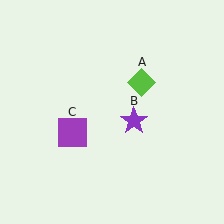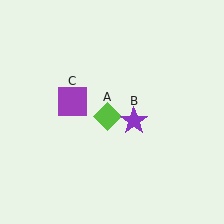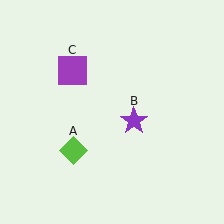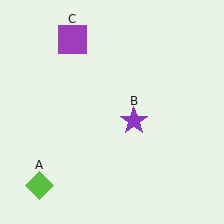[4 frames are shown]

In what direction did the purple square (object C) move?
The purple square (object C) moved up.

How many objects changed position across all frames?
2 objects changed position: lime diamond (object A), purple square (object C).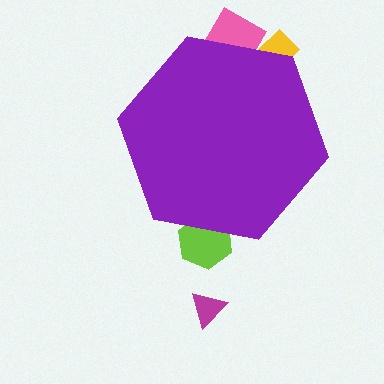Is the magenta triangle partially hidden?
No, the magenta triangle is fully visible.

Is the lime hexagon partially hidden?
Yes, the lime hexagon is partially hidden behind the purple hexagon.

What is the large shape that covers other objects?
A purple hexagon.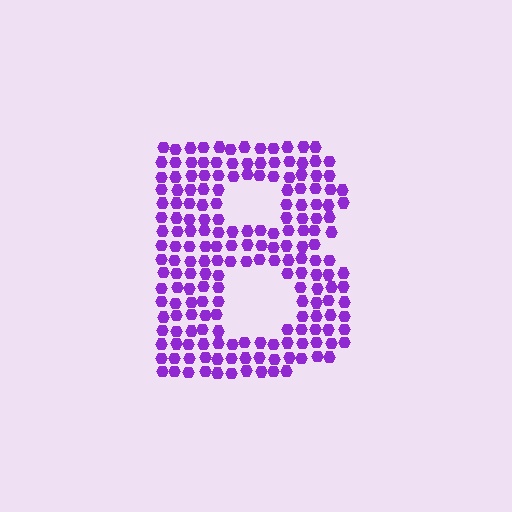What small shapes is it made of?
It is made of small hexagons.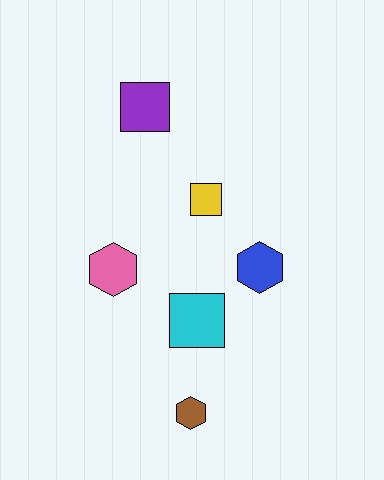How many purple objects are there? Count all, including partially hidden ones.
There is 1 purple object.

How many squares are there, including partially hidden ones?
There are 3 squares.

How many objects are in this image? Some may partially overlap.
There are 6 objects.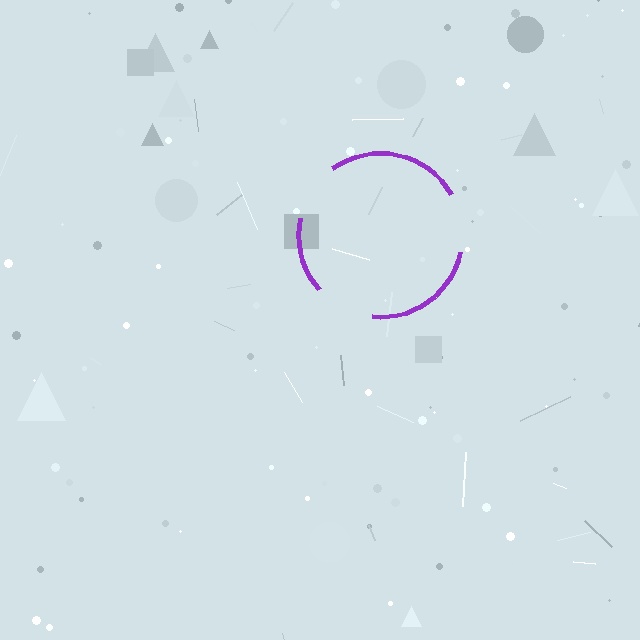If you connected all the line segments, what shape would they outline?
They would outline a circle.